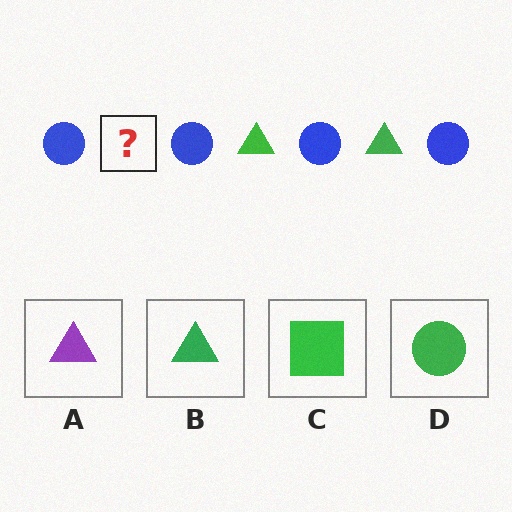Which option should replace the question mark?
Option B.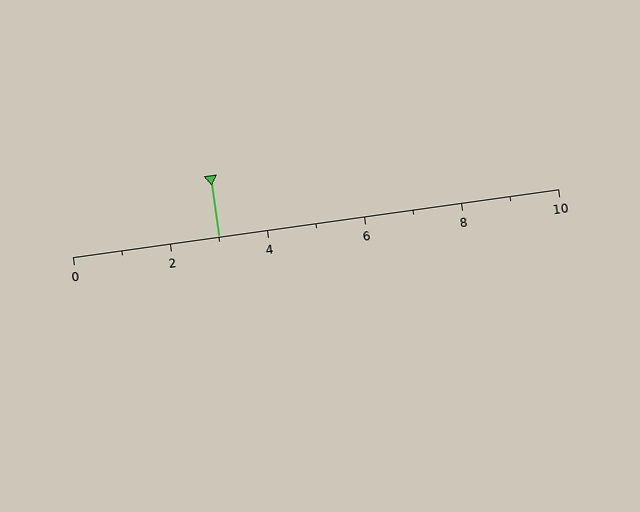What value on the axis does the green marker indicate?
The marker indicates approximately 3.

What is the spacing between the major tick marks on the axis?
The major ticks are spaced 2 apart.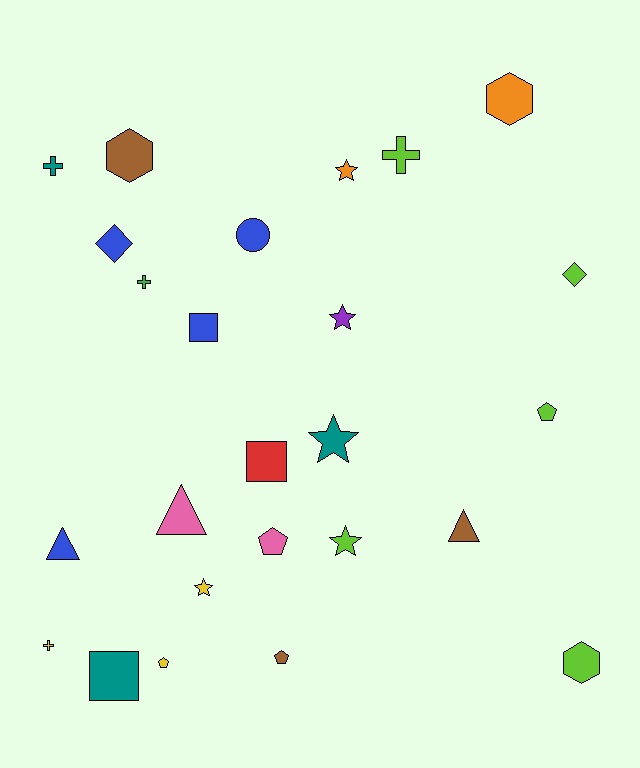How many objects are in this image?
There are 25 objects.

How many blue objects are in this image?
There are 4 blue objects.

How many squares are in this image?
There are 3 squares.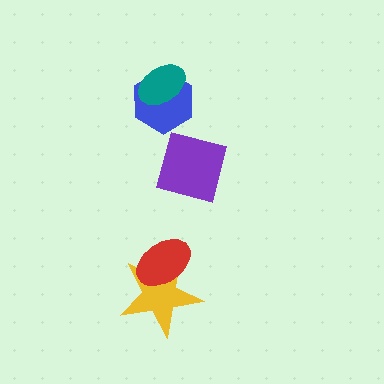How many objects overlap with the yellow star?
1 object overlaps with the yellow star.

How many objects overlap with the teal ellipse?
1 object overlaps with the teal ellipse.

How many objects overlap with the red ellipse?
1 object overlaps with the red ellipse.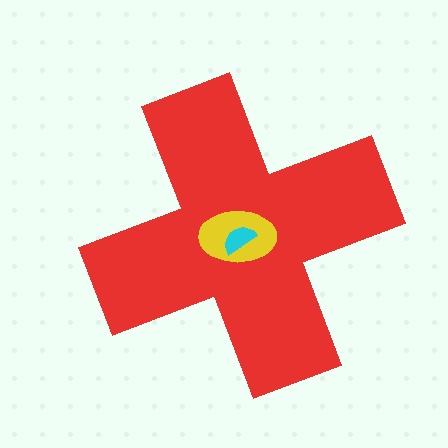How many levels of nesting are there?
3.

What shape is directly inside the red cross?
The yellow ellipse.